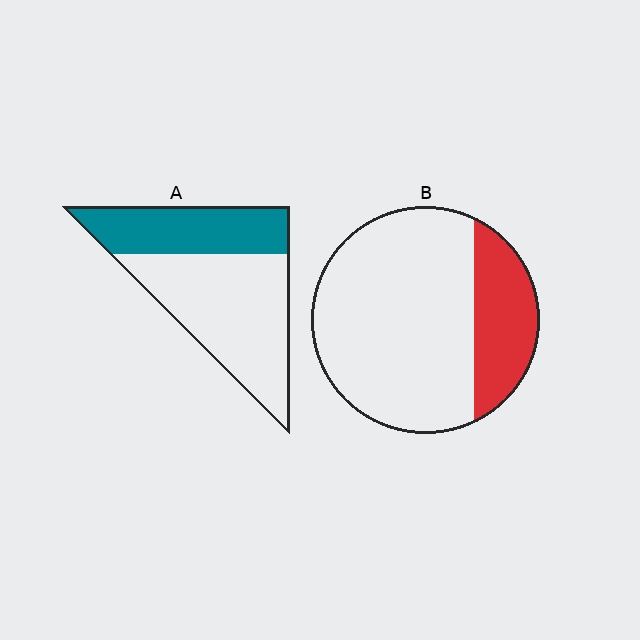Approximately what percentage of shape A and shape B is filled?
A is approximately 40% and B is approximately 25%.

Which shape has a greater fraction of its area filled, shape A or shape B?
Shape A.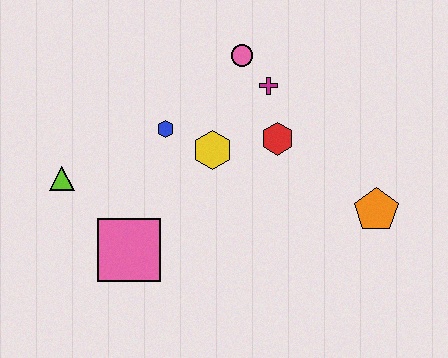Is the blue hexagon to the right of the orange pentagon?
No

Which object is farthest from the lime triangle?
The orange pentagon is farthest from the lime triangle.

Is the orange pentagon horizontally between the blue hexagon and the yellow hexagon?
No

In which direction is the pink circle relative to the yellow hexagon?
The pink circle is above the yellow hexagon.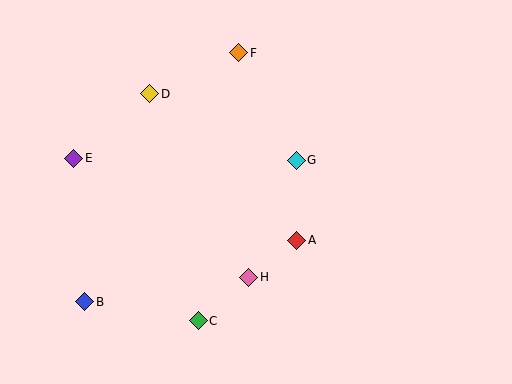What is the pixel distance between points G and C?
The distance between G and C is 188 pixels.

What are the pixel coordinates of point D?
Point D is at (150, 94).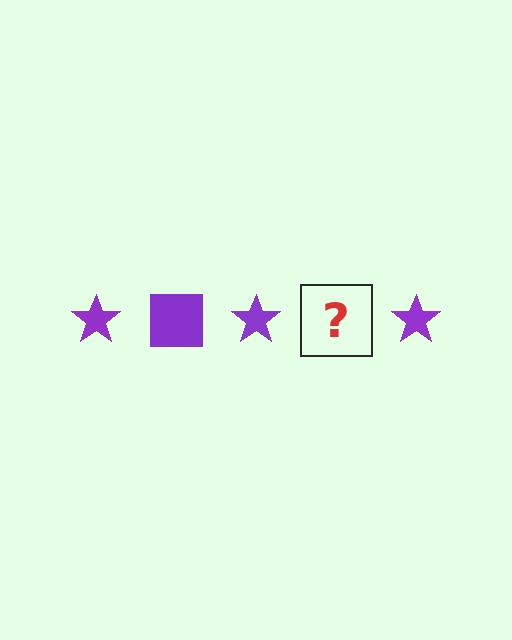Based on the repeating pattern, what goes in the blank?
The blank should be a purple square.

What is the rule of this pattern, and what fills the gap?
The rule is that the pattern cycles through star, square shapes in purple. The gap should be filled with a purple square.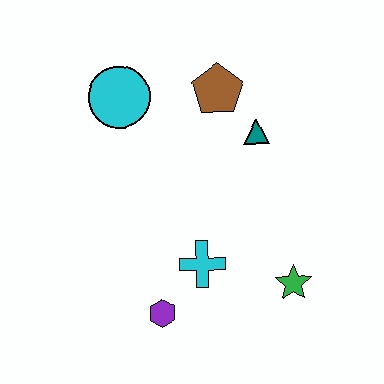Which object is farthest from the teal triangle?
The purple hexagon is farthest from the teal triangle.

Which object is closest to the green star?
The cyan cross is closest to the green star.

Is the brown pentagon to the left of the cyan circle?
No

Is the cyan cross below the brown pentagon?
Yes